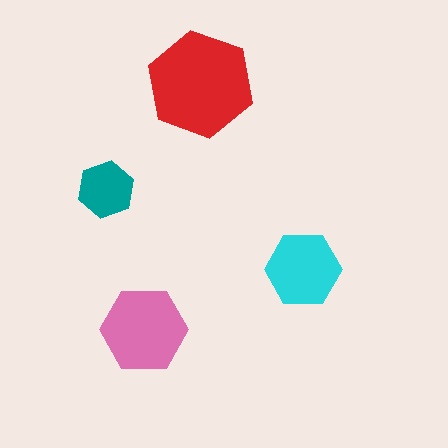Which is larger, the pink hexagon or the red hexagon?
The red one.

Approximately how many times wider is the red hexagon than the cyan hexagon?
About 1.5 times wider.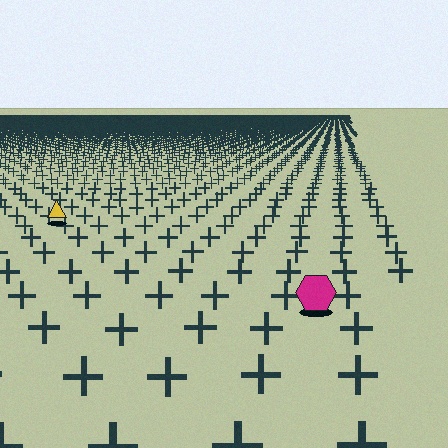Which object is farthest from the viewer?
The yellow triangle is farthest from the viewer. It appears smaller and the ground texture around it is denser.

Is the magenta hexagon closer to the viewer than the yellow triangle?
Yes. The magenta hexagon is closer — you can tell from the texture gradient: the ground texture is coarser near it.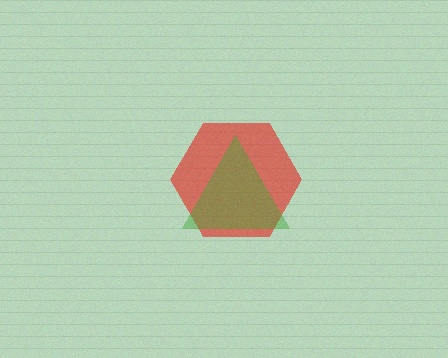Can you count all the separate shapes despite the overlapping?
Yes, there are 2 separate shapes.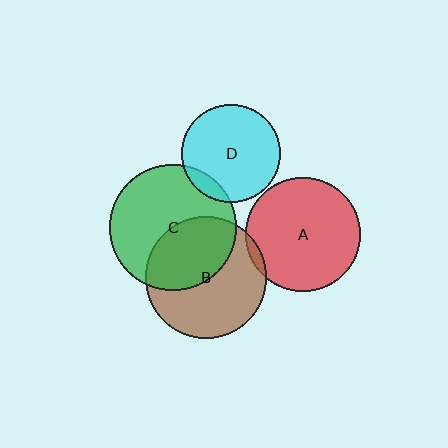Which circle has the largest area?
Circle C (green).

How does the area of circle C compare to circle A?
Approximately 1.2 times.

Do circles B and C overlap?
Yes.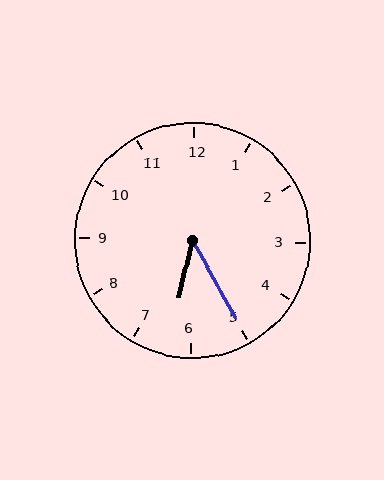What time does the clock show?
6:25.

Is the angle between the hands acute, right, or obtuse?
It is acute.